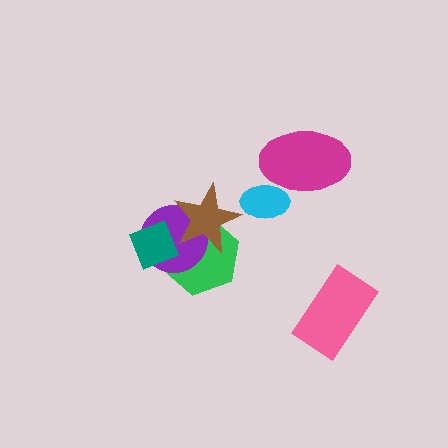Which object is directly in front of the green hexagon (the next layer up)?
The purple circle is directly in front of the green hexagon.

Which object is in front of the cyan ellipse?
The magenta ellipse is in front of the cyan ellipse.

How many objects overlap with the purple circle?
3 objects overlap with the purple circle.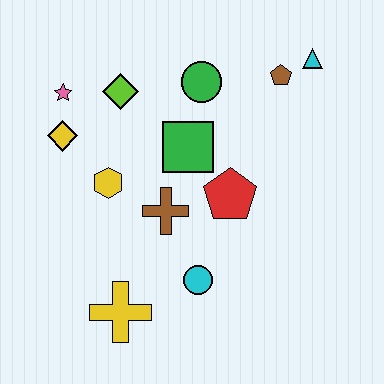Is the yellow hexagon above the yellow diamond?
No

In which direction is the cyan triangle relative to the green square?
The cyan triangle is to the right of the green square.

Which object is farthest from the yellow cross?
The cyan triangle is farthest from the yellow cross.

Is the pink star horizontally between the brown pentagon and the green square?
No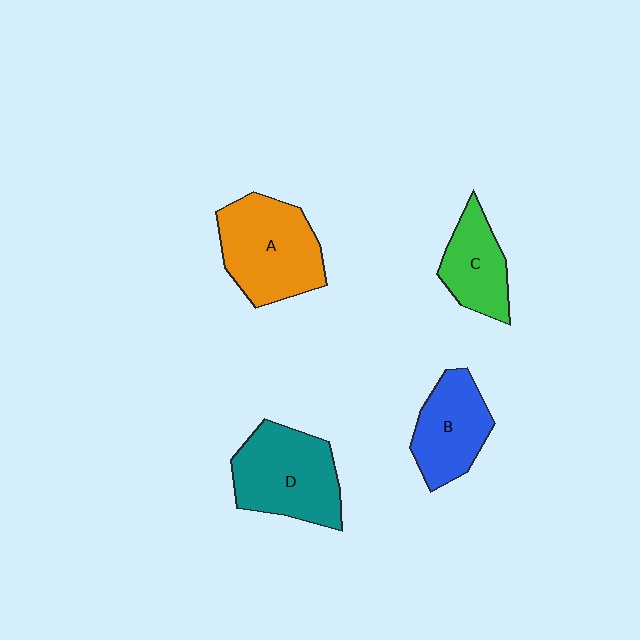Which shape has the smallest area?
Shape C (green).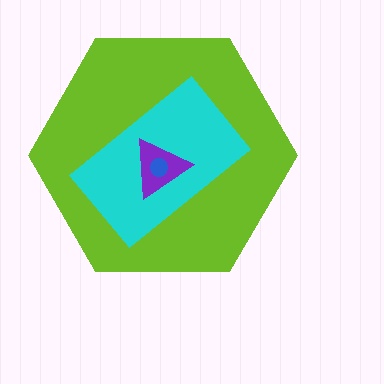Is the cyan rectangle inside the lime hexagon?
Yes.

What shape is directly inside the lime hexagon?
The cyan rectangle.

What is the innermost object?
The blue circle.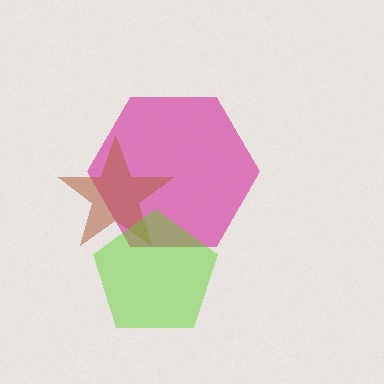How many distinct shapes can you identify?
There are 3 distinct shapes: a magenta hexagon, a brown star, a lime pentagon.